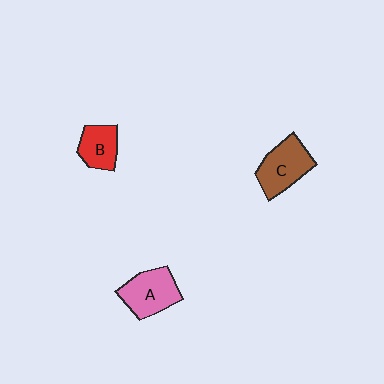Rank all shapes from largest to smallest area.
From largest to smallest: C (brown), A (pink), B (red).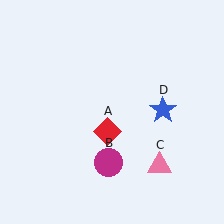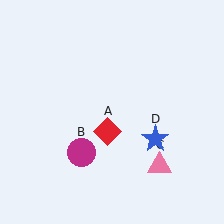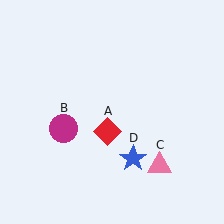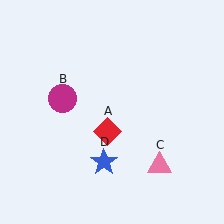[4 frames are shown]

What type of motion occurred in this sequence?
The magenta circle (object B), blue star (object D) rotated clockwise around the center of the scene.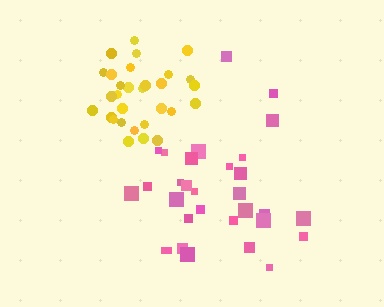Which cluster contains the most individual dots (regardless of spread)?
Pink (31).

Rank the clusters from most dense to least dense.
yellow, pink.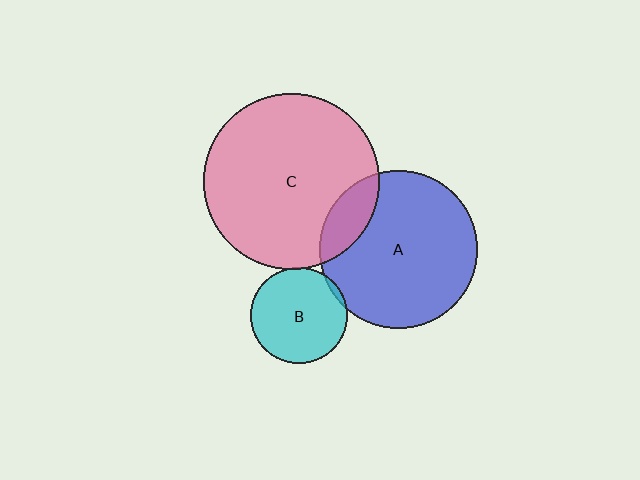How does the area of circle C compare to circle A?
Approximately 1.2 times.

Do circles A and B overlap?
Yes.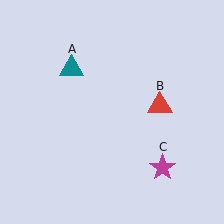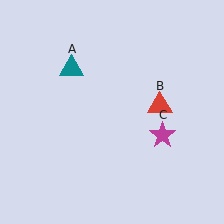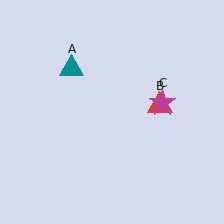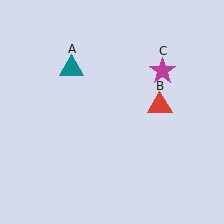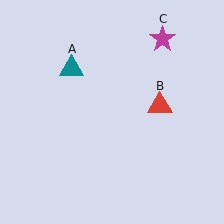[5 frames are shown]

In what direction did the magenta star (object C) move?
The magenta star (object C) moved up.